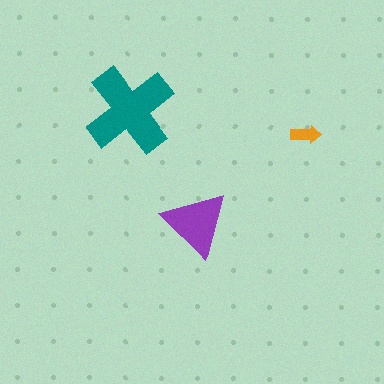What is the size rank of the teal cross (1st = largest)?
1st.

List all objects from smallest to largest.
The orange arrow, the purple triangle, the teal cross.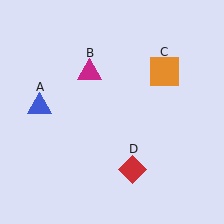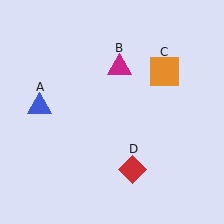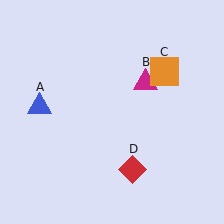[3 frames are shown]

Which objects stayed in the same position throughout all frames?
Blue triangle (object A) and orange square (object C) and red diamond (object D) remained stationary.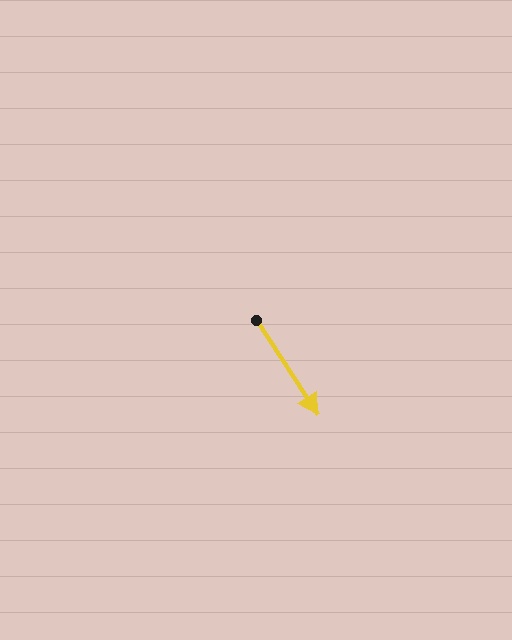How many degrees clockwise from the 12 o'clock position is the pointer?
Approximately 147 degrees.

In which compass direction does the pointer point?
Southeast.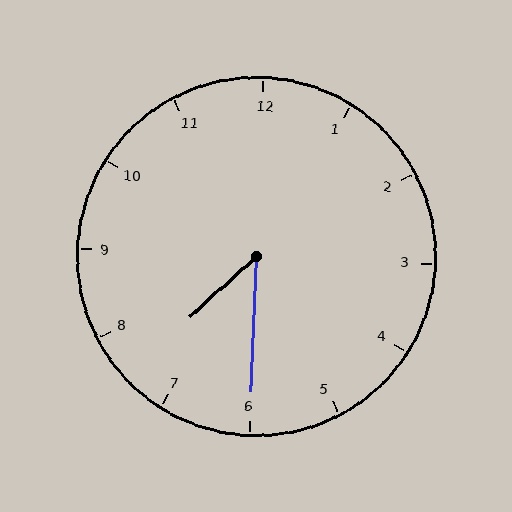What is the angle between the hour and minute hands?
Approximately 45 degrees.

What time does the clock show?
7:30.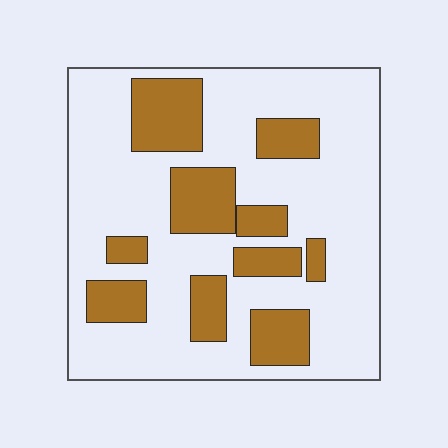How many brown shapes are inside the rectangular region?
10.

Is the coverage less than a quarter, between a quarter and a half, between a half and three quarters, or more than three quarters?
Between a quarter and a half.